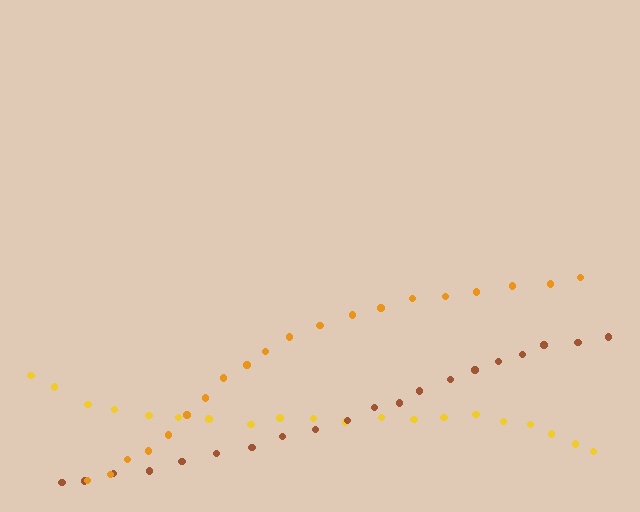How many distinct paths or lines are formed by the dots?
There are 3 distinct paths.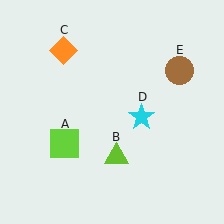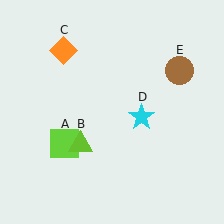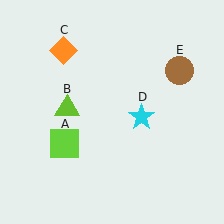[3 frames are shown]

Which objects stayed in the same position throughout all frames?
Lime square (object A) and orange diamond (object C) and cyan star (object D) and brown circle (object E) remained stationary.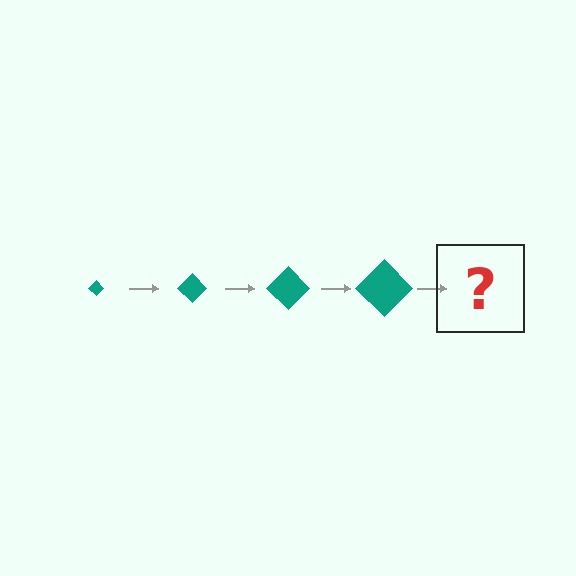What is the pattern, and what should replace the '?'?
The pattern is that the diamond gets progressively larger each step. The '?' should be a teal diamond, larger than the previous one.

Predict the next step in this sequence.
The next step is a teal diamond, larger than the previous one.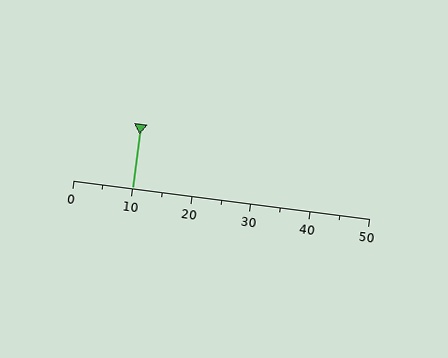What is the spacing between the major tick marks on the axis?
The major ticks are spaced 10 apart.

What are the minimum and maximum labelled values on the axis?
The axis runs from 0 to 50.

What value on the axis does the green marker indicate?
The marker indicates approximately 10.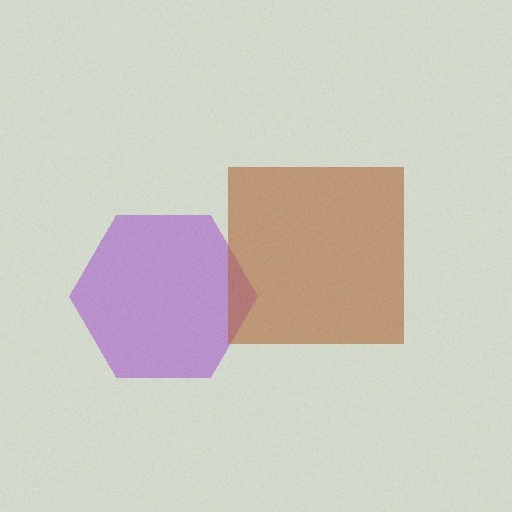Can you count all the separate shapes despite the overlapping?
Yes, there are 2 separate shapes.